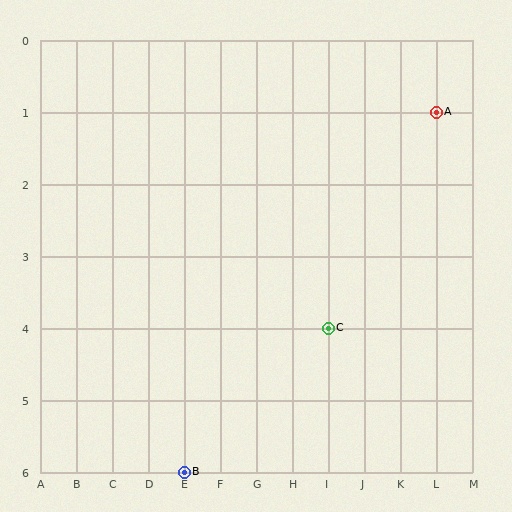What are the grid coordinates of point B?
Point B is at grid coordinates (E, 6).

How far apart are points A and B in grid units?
Points A and B are 7 columns and 5 rows apart (about 8.6 grid units diagonally).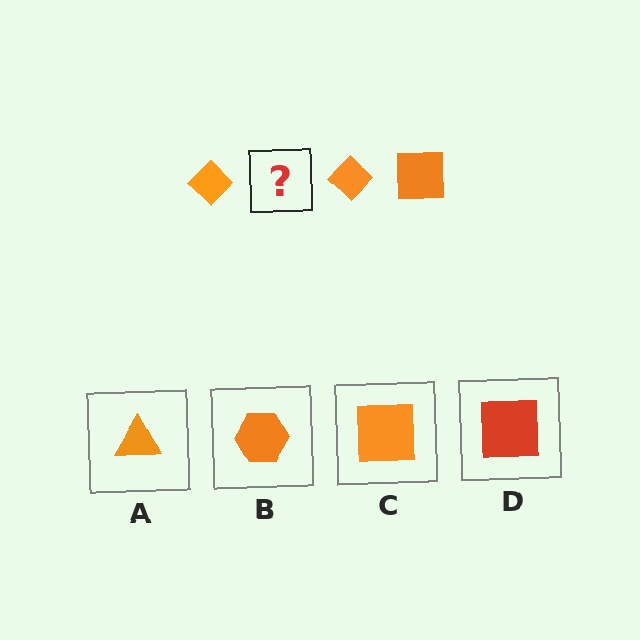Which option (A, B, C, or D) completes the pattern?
C.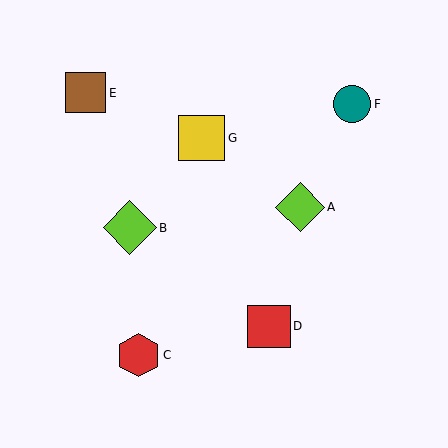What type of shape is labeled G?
Shape G is a yellow square.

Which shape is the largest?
The lime diamond (labeled B) is the largest.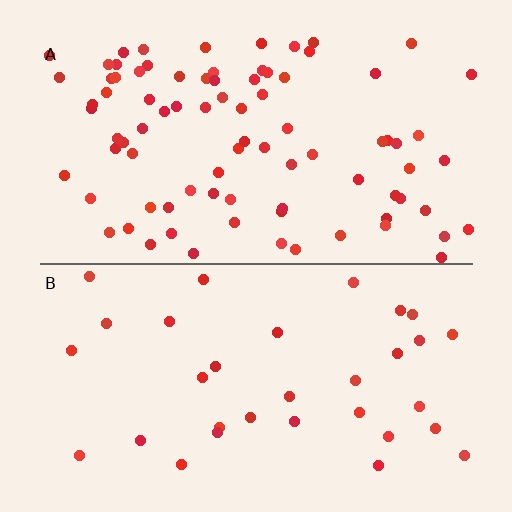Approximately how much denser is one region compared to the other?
Approximately 2.6× — region A over region B.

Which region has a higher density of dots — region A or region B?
A (the top).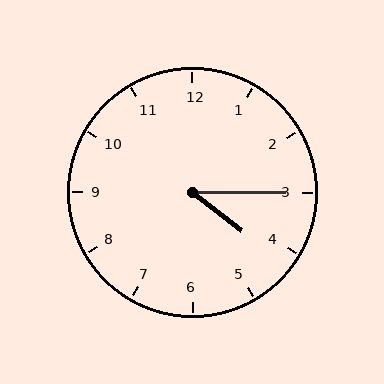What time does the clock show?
4:15.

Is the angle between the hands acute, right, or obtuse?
It is acute.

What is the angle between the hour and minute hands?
Approximately 38 degrees.